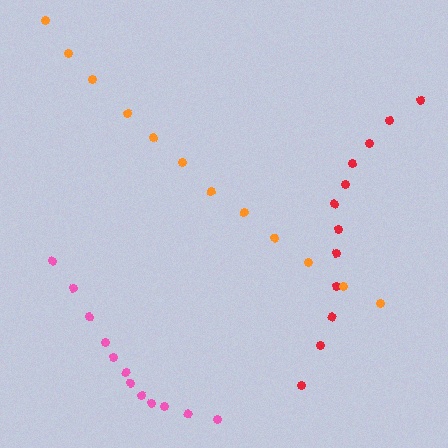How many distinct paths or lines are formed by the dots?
There are 3 distinct paths.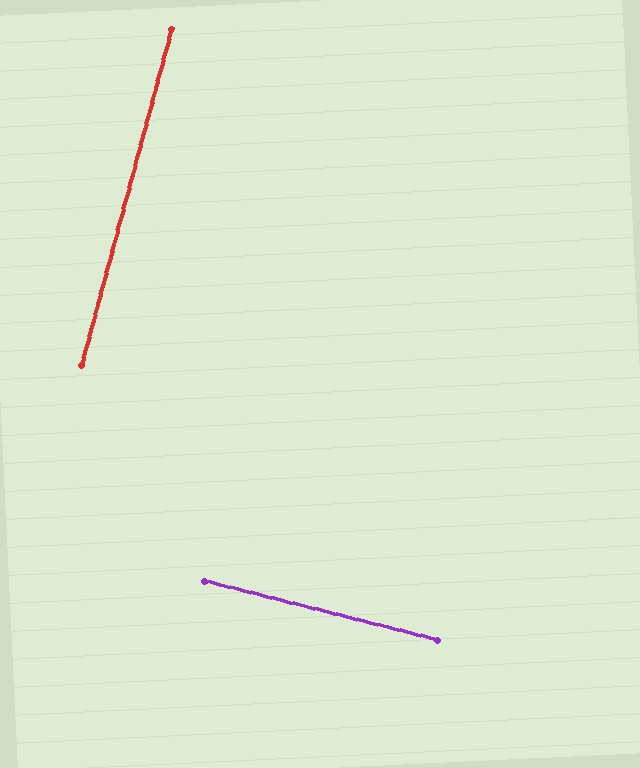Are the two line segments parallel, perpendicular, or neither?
Perpendicular — they meet at approximately 90°.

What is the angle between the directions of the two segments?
Approximately 90 degrees.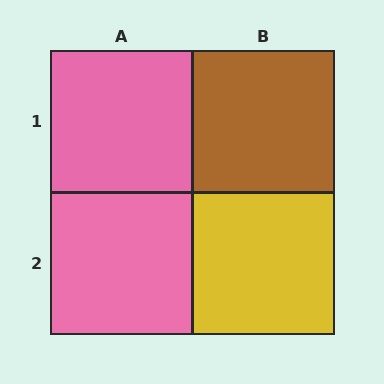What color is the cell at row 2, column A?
Pink.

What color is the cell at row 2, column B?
Yellow.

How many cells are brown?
1 cell is brown.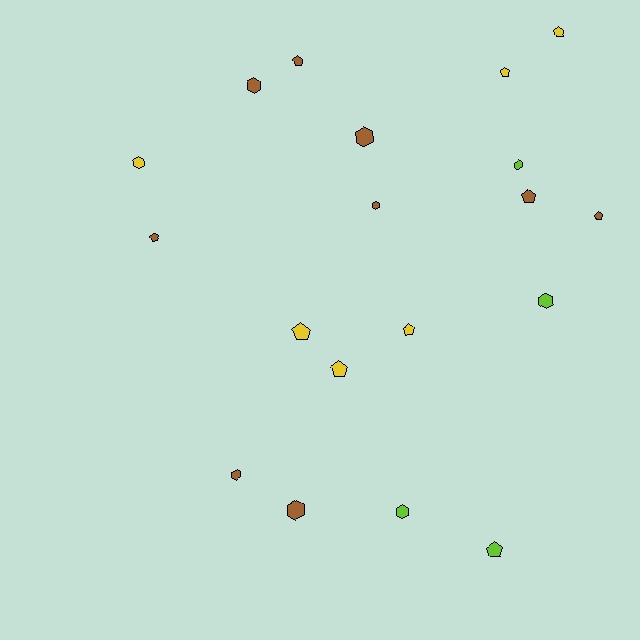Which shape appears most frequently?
Pentagon, with 10 objects.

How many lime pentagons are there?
There is 1 lime pentagon.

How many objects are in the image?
There are 19 objects.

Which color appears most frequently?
Brown, with 9 objects.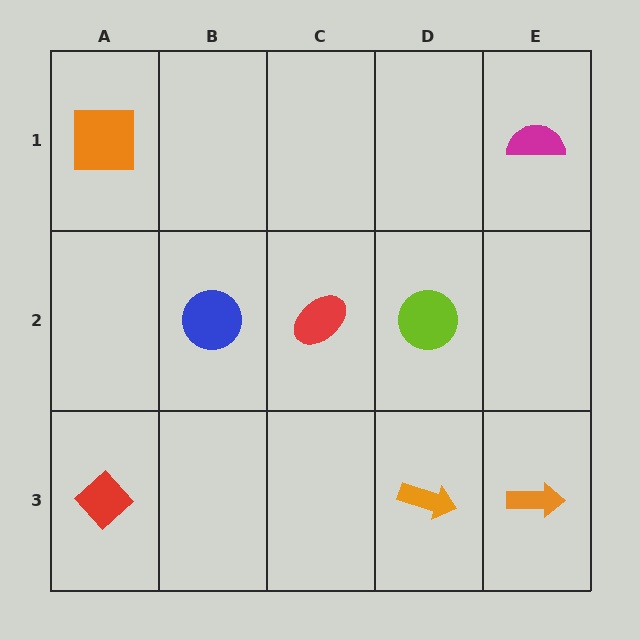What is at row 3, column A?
A red diamond.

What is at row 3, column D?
An orange arrow.